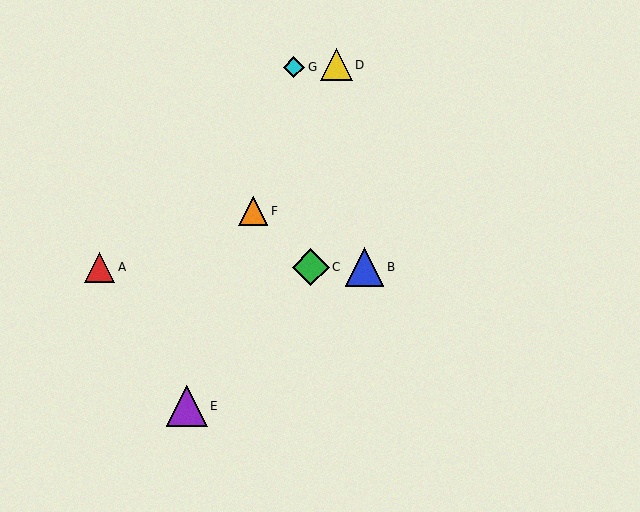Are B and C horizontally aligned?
Yes, both are at y≈267.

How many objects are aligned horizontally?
3 objects (A, B, C) are aligned horizontally.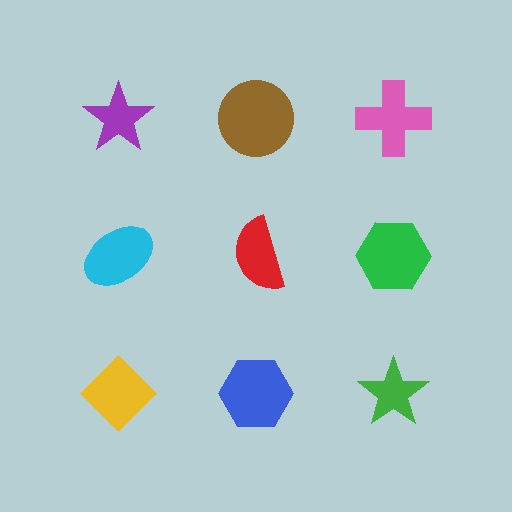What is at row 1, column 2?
A brown circle.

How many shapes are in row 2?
3 shapes.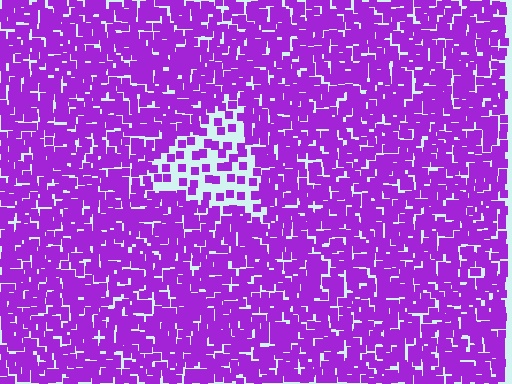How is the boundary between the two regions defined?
The boundary is defined by a change in element density (approximately 2.7x ratio). All elements are the same color, size, and shape.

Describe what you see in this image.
The image contains small purple elements arranged at two different densities. A triangle-shaped region is visible where the elements are less densely packed than the surrounding area.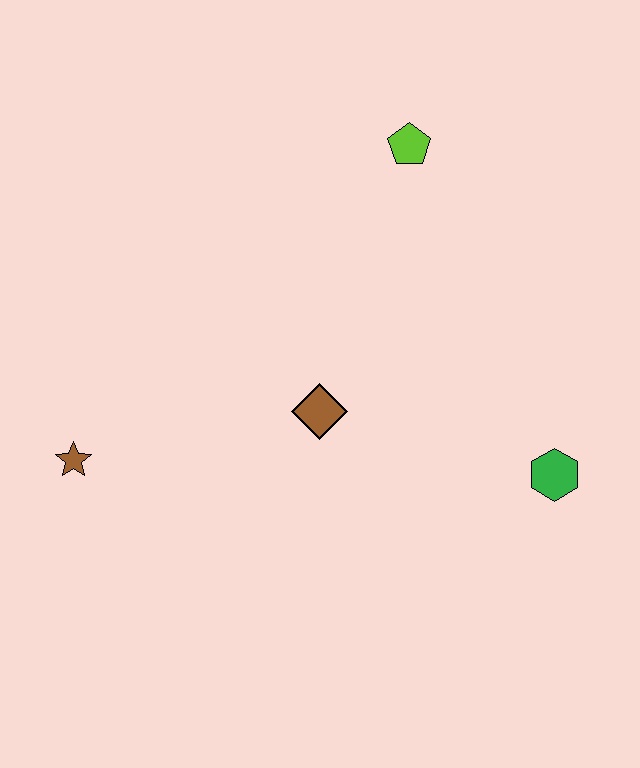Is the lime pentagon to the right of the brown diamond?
Yes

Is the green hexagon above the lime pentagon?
No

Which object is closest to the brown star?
The brown diamond is closest to the brown star.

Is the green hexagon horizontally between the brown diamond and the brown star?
No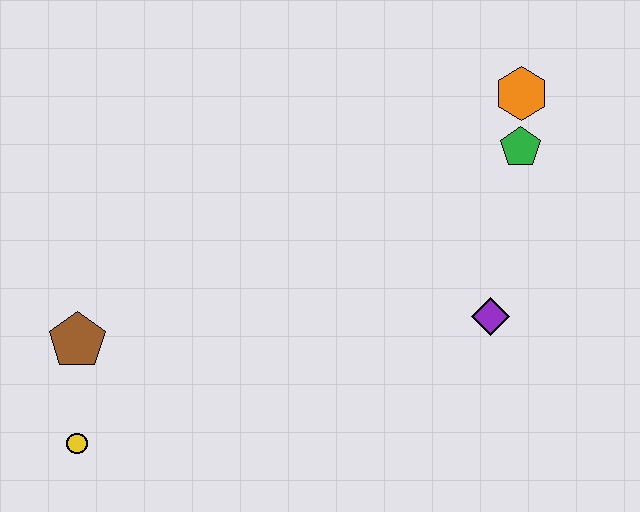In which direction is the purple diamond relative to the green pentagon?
The purple diamond is below the green pentagon.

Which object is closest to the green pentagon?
The orange hexagon is closest to the green pentagon.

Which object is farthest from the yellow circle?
The orange hexagon is farthest from the yellow circle.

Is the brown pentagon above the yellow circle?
Yes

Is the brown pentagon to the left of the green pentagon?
Yes